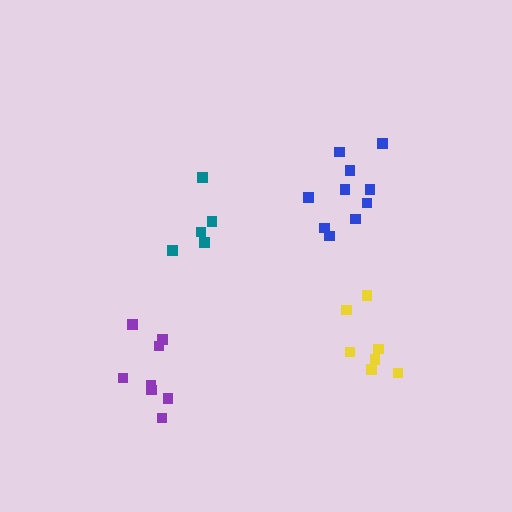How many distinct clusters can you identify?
There are 4 distinct clusters.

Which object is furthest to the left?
The purple cluster is leftmost.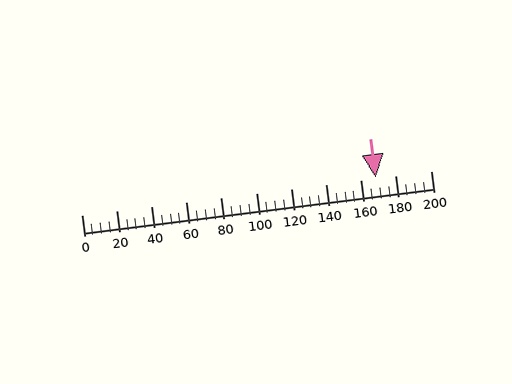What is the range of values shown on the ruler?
The ruler shows values from 0 to 200.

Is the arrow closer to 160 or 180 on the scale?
The arrow is closer to 160.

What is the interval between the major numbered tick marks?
The major tick marks are spaced 20 units apart.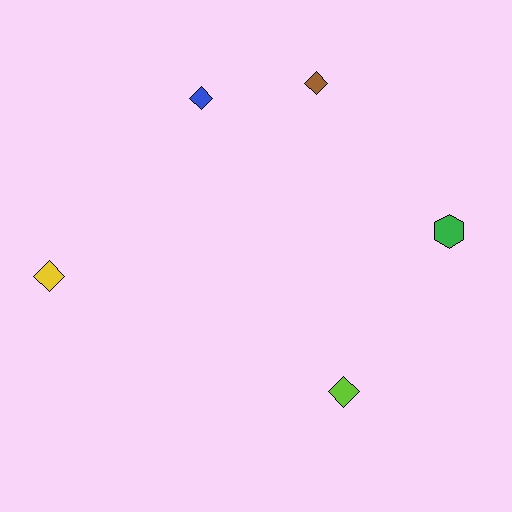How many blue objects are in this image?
There is 1 blue object.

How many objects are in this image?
There are 5 objects.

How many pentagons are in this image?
There are no pentagons.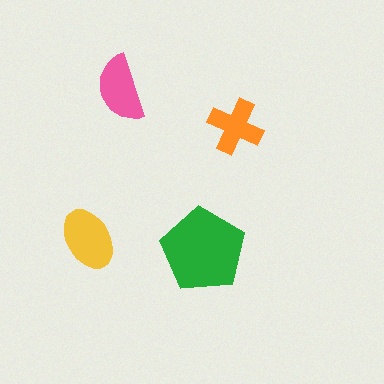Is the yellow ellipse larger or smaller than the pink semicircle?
Larger.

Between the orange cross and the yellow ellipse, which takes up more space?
The yellow ellipse.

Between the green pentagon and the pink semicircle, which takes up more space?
The green pentagon.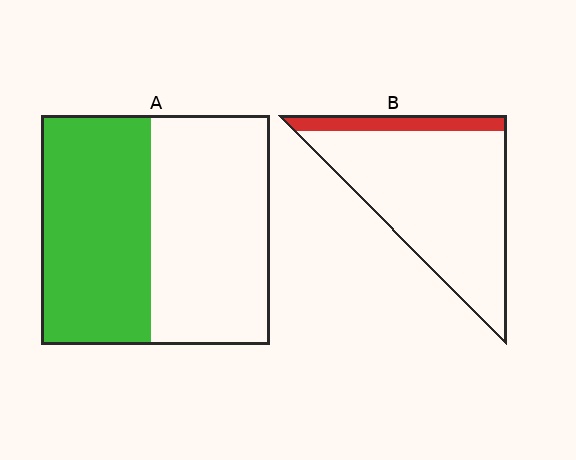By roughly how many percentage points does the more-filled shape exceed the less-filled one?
By roughly 35 percentage points (A over B).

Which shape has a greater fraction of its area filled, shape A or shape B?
Shape A.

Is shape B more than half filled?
No.